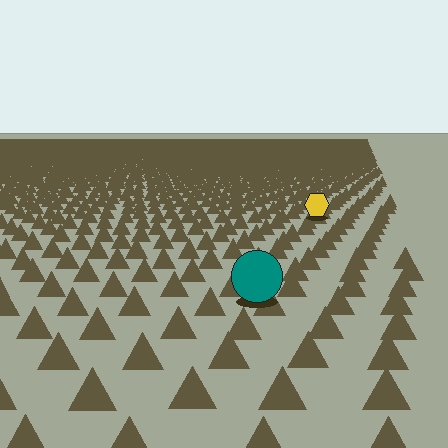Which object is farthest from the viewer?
The yellow hexagon is farthest from the viewer. It appears smaller and the ground texture around it is denser.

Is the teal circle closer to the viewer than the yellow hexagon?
Yes. The teal circle is closer — you can tell from the texture gradient: the ground texture is coarser near it.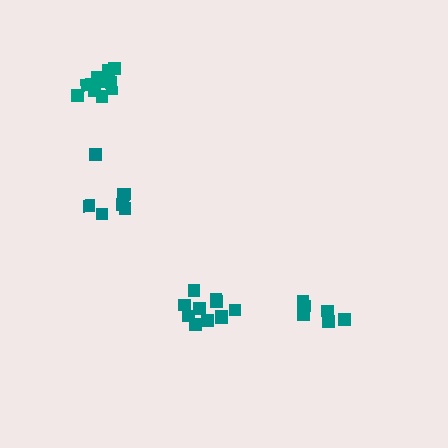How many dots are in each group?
Group 1: 7 dots, Group 2: 7 dots, Group 3: 11 dots, Group 4: 11 dots (36 total).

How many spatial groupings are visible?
There are 4 spatial groupings.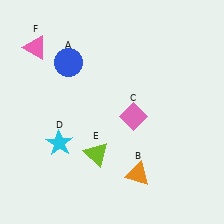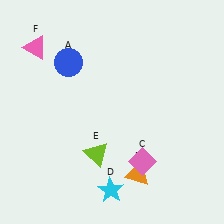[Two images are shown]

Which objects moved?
The objects that moved are: the pink diamond (C), the cyan star (D).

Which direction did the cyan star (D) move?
The cyan star (D) moved right.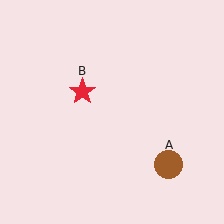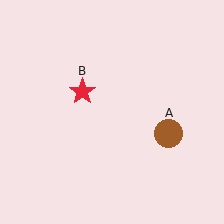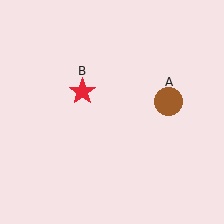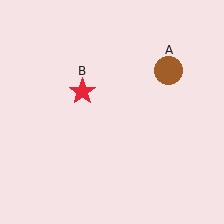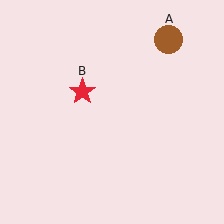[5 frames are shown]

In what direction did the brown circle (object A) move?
The brown circle (object A) moved up.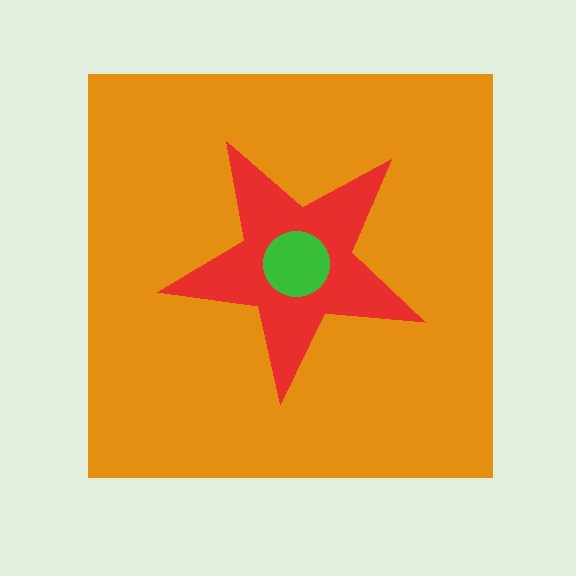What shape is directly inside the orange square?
The red star.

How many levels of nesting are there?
3.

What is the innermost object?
The green circle.